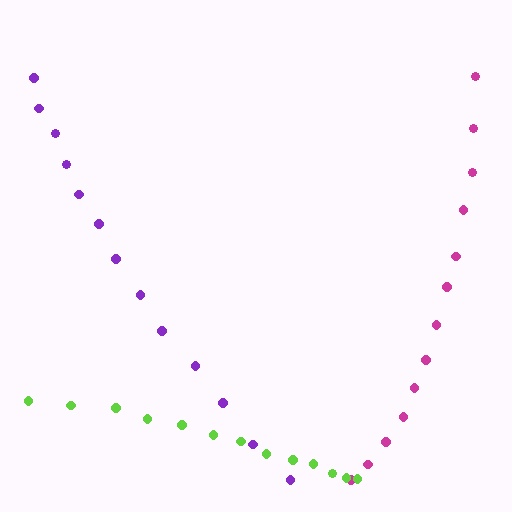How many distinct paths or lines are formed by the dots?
There are 3 distinct paths.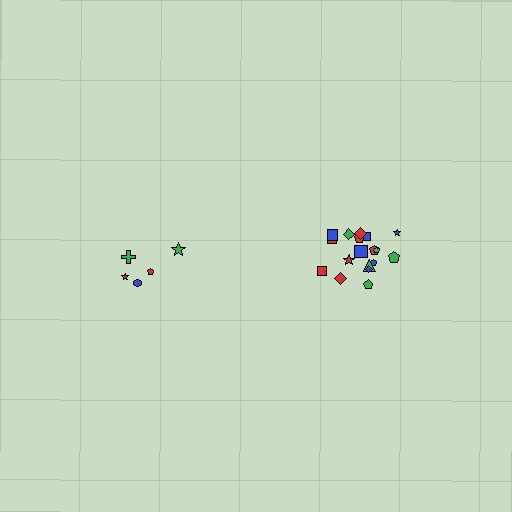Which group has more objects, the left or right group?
The right group.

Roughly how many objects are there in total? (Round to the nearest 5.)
Roughly 25 objects in total.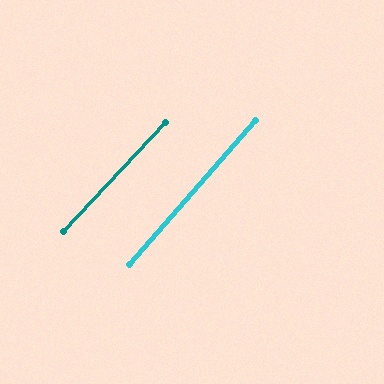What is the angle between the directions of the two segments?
Approximately 2 degrees.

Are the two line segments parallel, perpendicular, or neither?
Parallel — their directions differ by only 2.0°.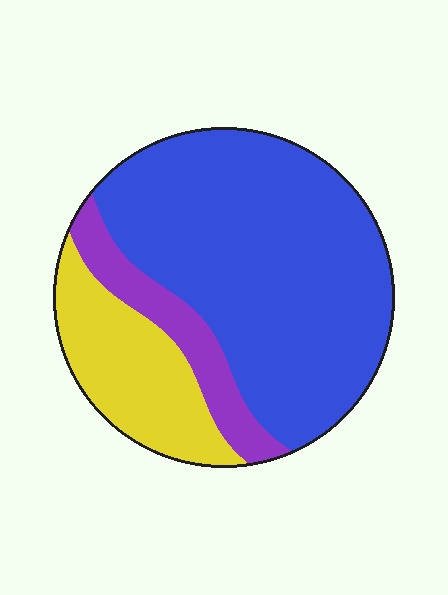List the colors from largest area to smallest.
From largest to smallest: blue, yellow, purple.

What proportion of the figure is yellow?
Yellow takes up between a sixth and a third of the figure.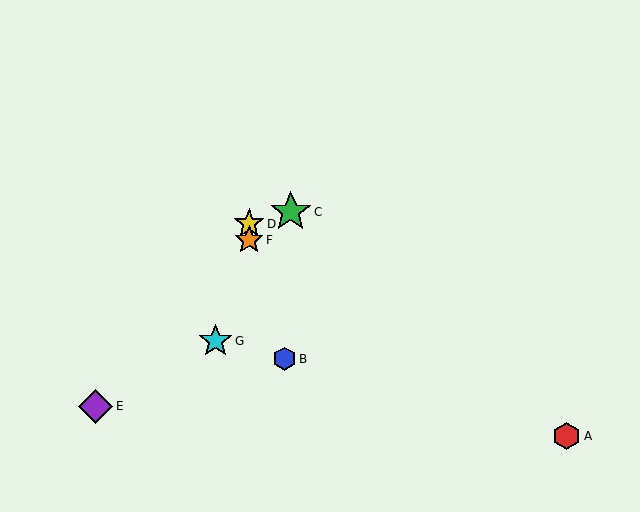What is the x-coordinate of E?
Object E is at x≈95.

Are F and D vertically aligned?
Yes, both are at x≈249.